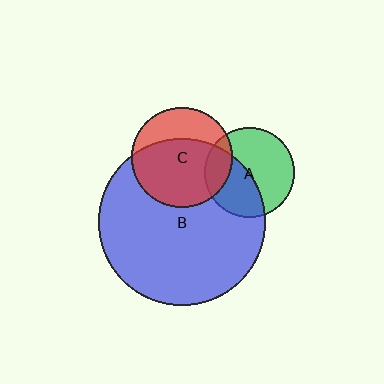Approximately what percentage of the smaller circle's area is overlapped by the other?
Approximately 65%.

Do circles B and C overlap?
Yes.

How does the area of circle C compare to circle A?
Approximately 1.2 times.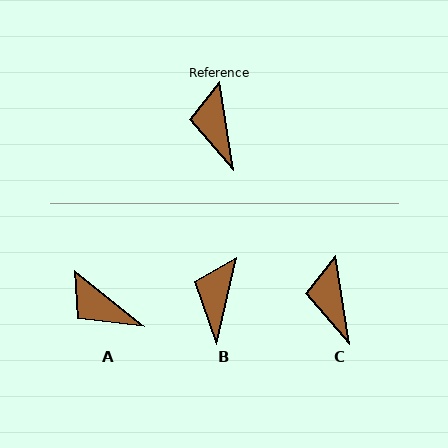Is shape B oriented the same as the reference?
No, it is off by about 22 degrees.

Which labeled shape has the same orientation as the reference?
C.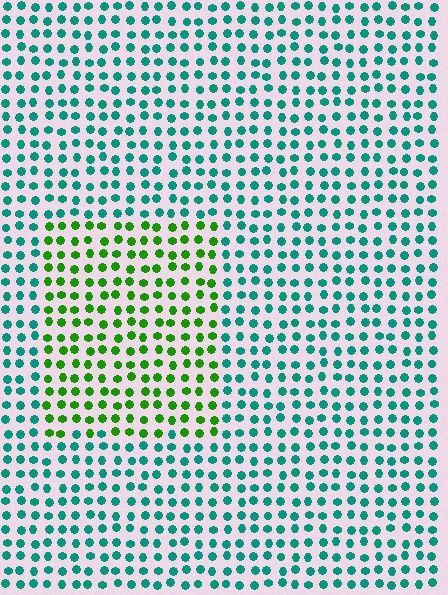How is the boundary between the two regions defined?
The boundary is defined purely by a slight shift in hue (about 57 degrees). Spacing, size, and orientation are identical on both sides.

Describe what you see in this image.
The image is filled with small teal elements in a uniform arrangement. A rectangle-shaped region is visible where the elements are tinted to a slightly different hue, forming a subtle color boundary.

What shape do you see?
I see a rectangle.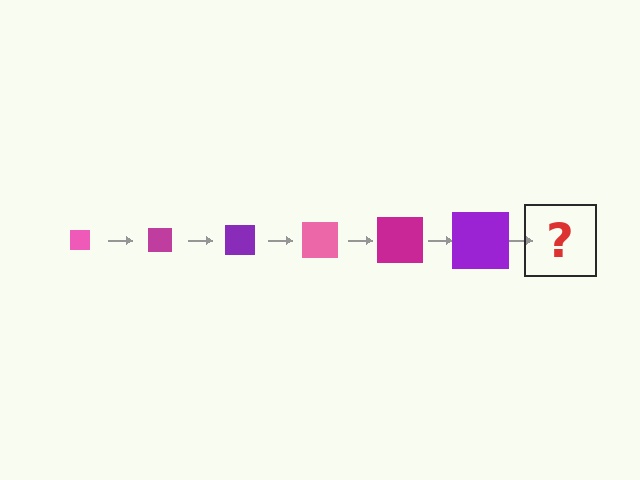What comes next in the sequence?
The next element should be a pink square, larger than the previous one.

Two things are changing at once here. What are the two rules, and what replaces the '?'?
The two rules are that the square grows larger each step and the color cycles through pink, magenta, and purple. The '?' should be a pink square, larger than the previous one.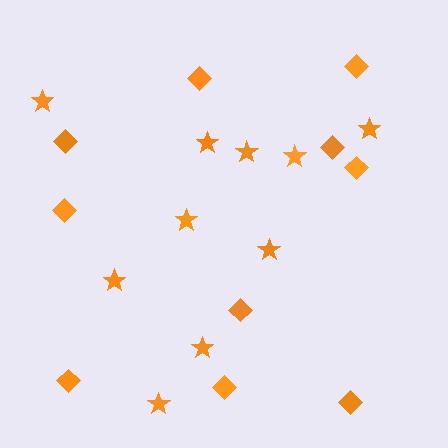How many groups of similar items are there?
There are 2 groups: one group of stars (10) and one group of diamonds (10).